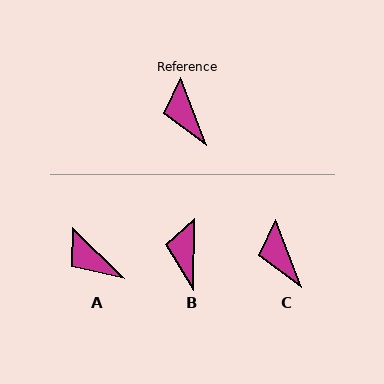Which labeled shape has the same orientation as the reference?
C.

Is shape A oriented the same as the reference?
No, it is off by about 25 degrees.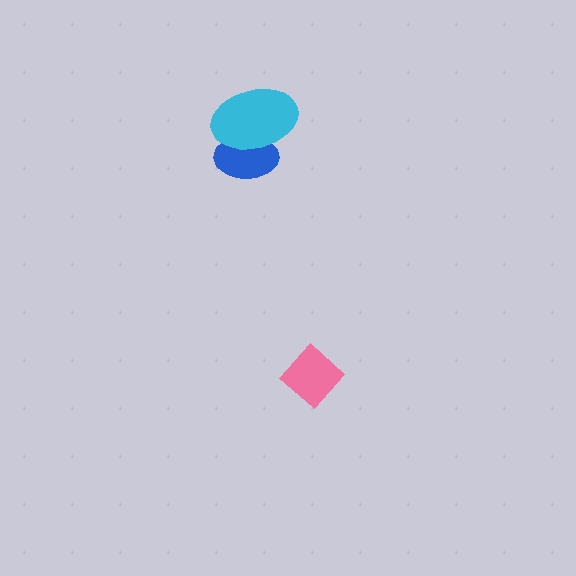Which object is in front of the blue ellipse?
The cyan ellipse is in front of the blue ellipse.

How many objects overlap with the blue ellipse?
1 object overlaps with the blue ellipse.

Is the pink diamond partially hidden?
No, no other shape covers it.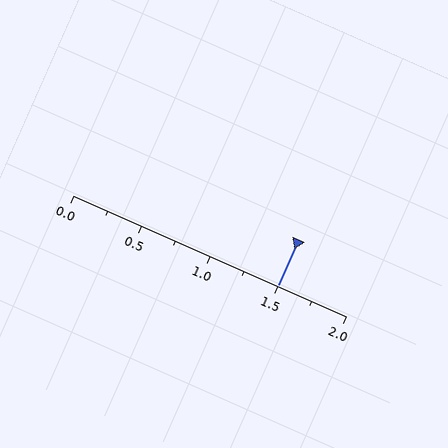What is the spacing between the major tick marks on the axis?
The major ticks are spaced 0.5 apart.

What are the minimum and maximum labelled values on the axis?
The axis runs from 0.0 to 2.0.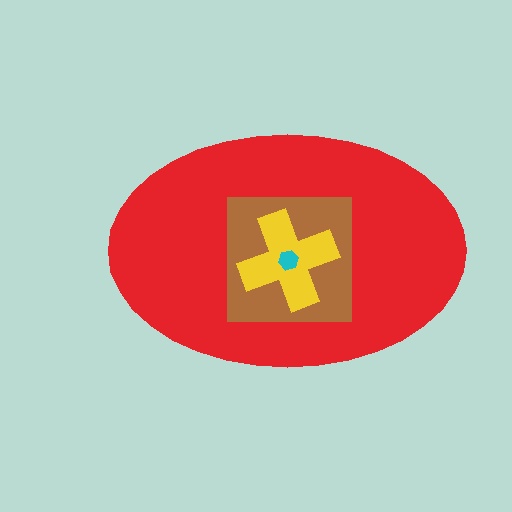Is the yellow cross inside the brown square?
Yes.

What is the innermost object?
The cyan hexagon.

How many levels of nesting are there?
4.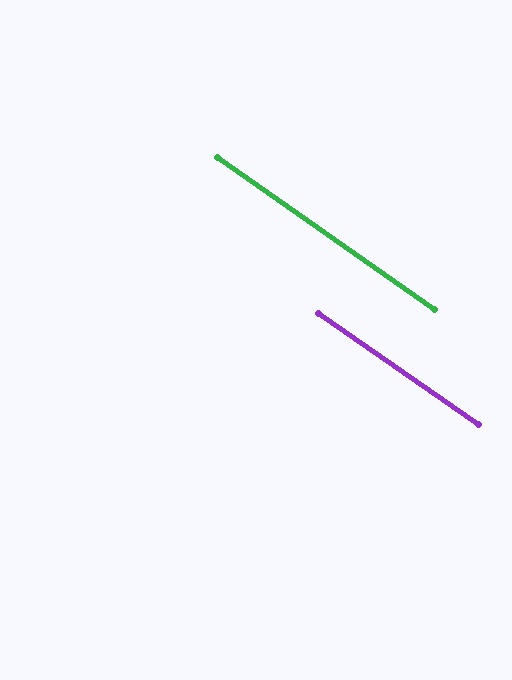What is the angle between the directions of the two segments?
Approximately 0 degrees.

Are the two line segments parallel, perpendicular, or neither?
Parallel — their directions differ by only 0.1°.